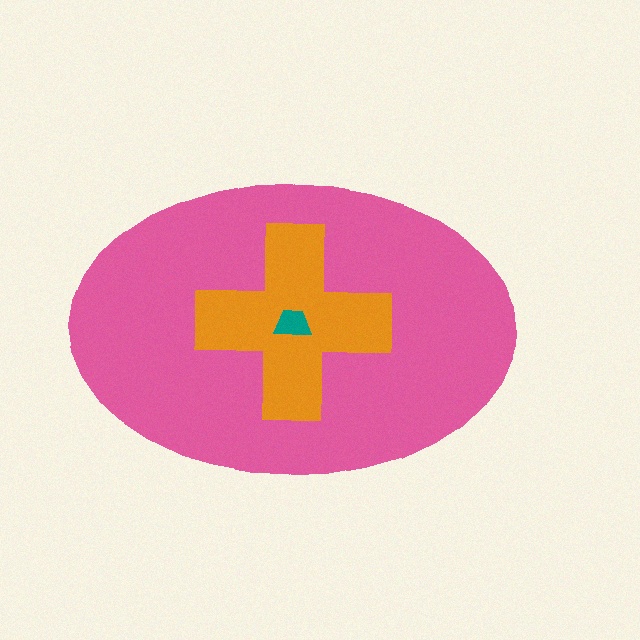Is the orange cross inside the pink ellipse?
Yes.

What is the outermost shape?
The pink ellipse.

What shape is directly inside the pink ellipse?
The orange cross.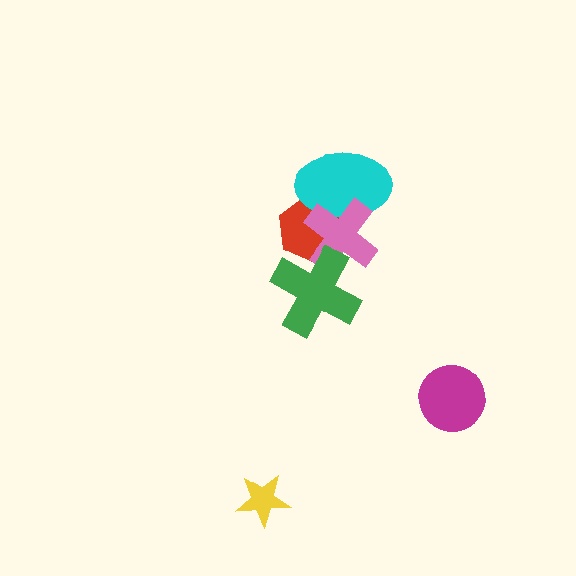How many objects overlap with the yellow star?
0 objects overlap with the yellow star.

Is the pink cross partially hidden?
Yes, it is partially covered by another shape.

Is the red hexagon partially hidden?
Yes, it is partially covered by another shape.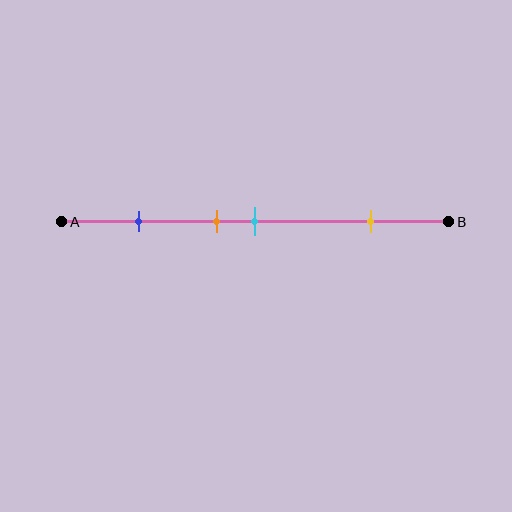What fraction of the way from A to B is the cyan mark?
The cyan mark is approximately 50% (0.5) of the way from A to B.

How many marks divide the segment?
There are 4 marks dividing the segment.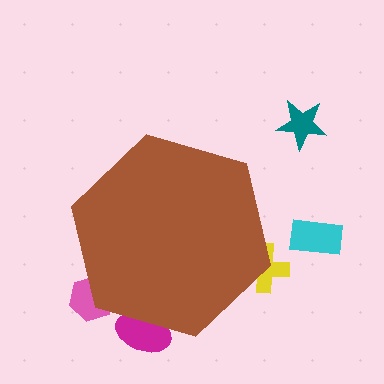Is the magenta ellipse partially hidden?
Yes, the magenta ellipse is partially hidden behind the brown hexagon.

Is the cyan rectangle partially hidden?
No, the cyan rectangle is fully visible.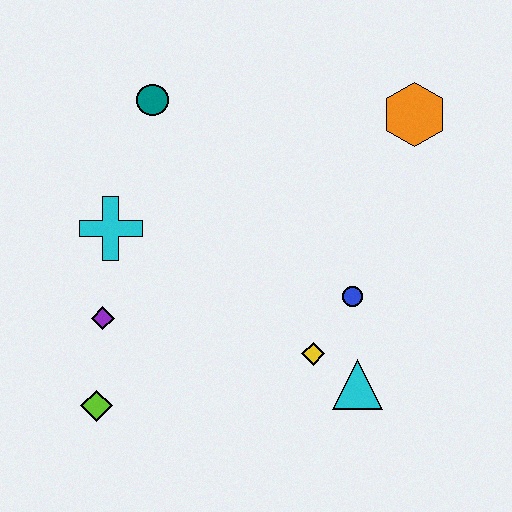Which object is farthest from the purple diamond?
The orange hexagon is farthest from the purple diamond.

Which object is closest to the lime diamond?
The purple diamond is closest to the lime diamond.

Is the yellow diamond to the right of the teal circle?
Yes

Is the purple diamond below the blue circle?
Yes